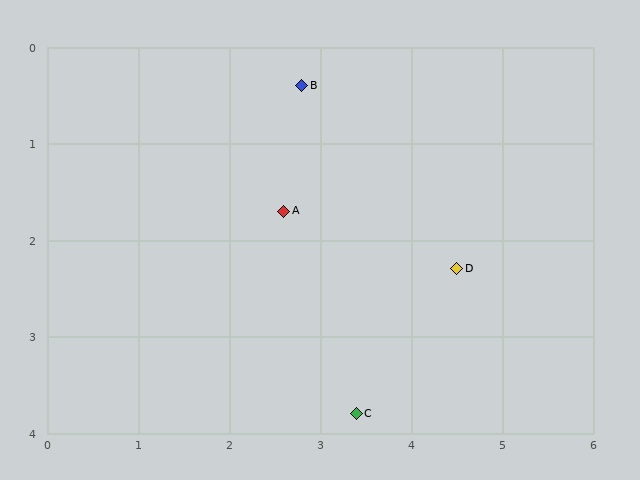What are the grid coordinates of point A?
Point A is at approximately (2.6, 1.7).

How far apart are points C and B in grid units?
Points C and B are about 3.5 grid units apart.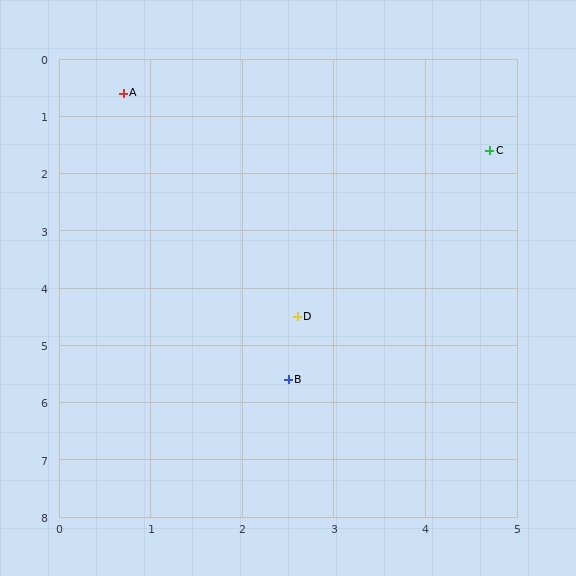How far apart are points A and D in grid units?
Points A and D are about 4.3 grid units apart.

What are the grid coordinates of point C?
Point C is at approximately (4.7, 1.6).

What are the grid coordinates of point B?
Point B is at approximately (2.5, 5.6).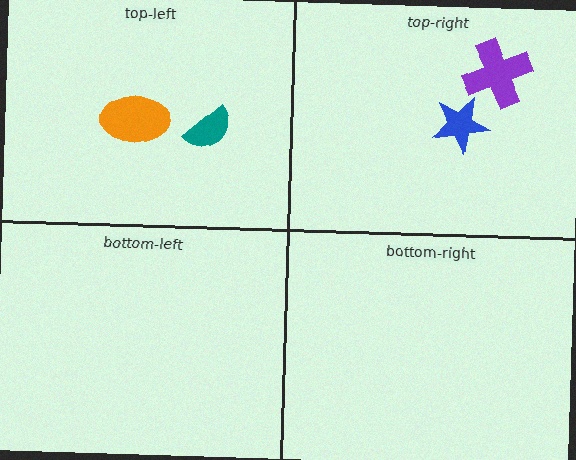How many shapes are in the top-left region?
2.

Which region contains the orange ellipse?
The top-left region.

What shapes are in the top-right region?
The blue star, the purple cross.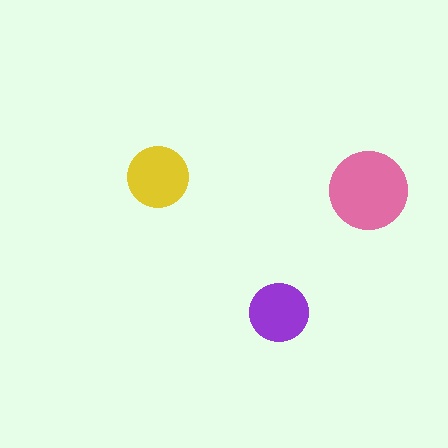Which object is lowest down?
The purple circle is bottommost.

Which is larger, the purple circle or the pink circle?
The pink one.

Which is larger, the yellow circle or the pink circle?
The pink one.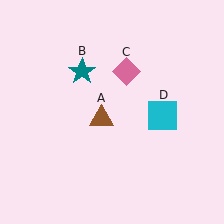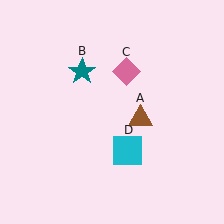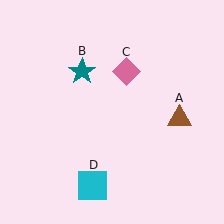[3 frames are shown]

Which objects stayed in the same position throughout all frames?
Teal star (object B) and pink diamond (object C) remained stationary.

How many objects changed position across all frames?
2 objects changed position: brown triangle (object A), cyan square (object D).